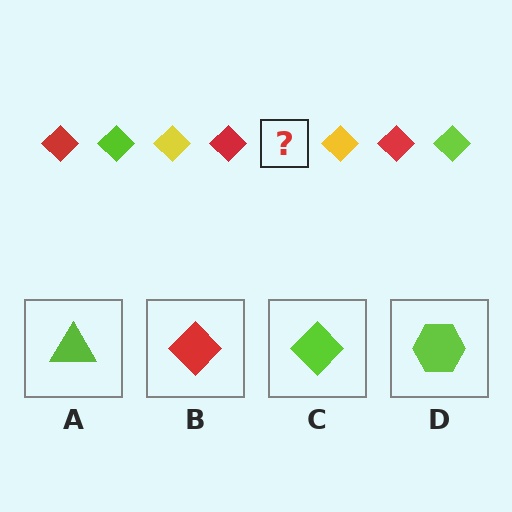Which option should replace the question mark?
Option C.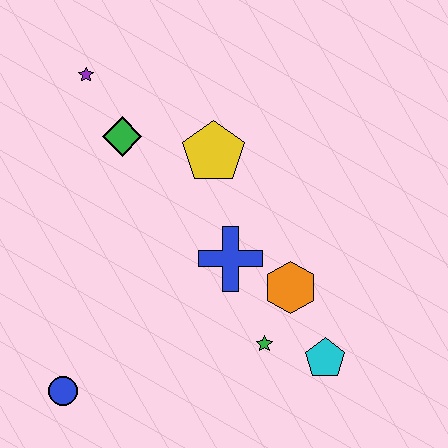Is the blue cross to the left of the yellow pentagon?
No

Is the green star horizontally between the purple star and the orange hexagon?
Yes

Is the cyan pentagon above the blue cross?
No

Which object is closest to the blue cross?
The orange hexagon is closest to the blue cross.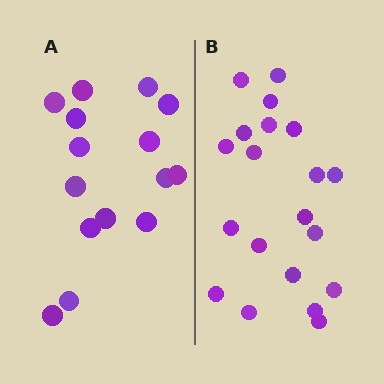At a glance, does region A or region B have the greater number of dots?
Region B (the right region) has more dots.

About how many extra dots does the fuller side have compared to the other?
Region B has about 5 more dots than region A.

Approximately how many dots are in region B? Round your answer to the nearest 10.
About 20 dots.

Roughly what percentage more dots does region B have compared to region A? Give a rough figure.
About 35% more.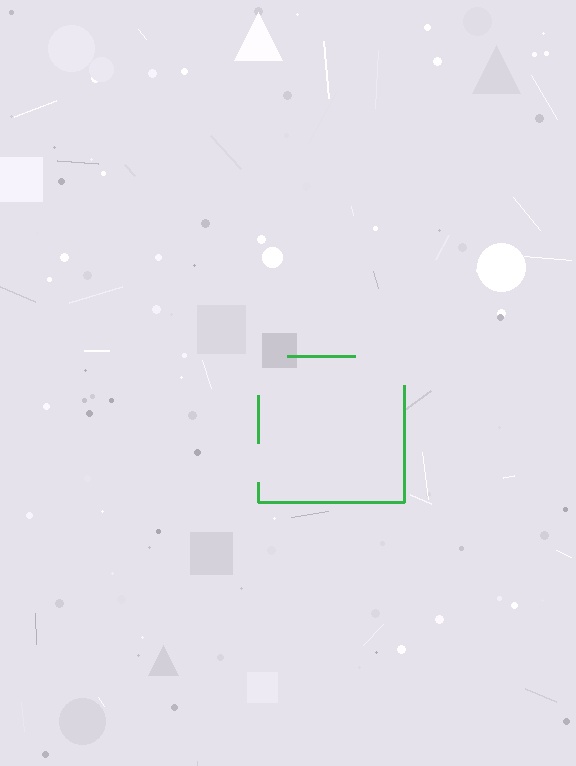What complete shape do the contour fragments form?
The contour fragments form a square.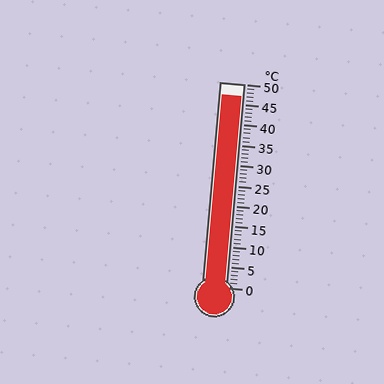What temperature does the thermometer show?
The thermometer shows approximately 47°C.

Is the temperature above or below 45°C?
The temperature is above 45°C.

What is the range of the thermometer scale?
The thermometer scale ranges from 0°C to 50°C.